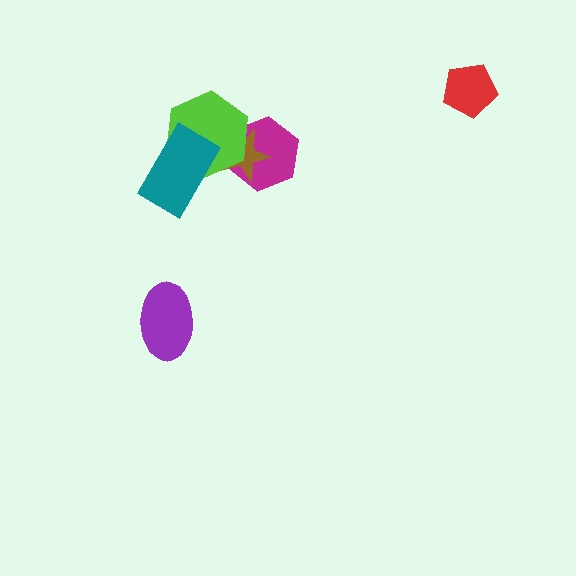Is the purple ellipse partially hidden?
No, no other shape covers it.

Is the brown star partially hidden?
Yes, it is partially covered by another shape.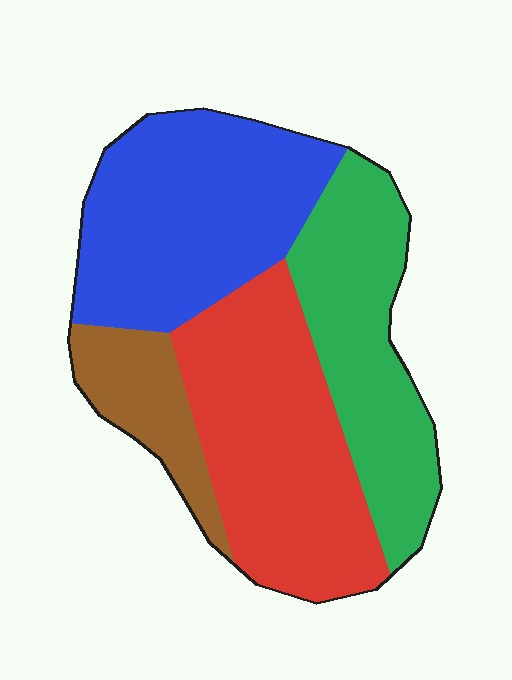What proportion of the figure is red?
Red covers roughly 30% of the figure.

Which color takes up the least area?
Brown, at roughly 10%.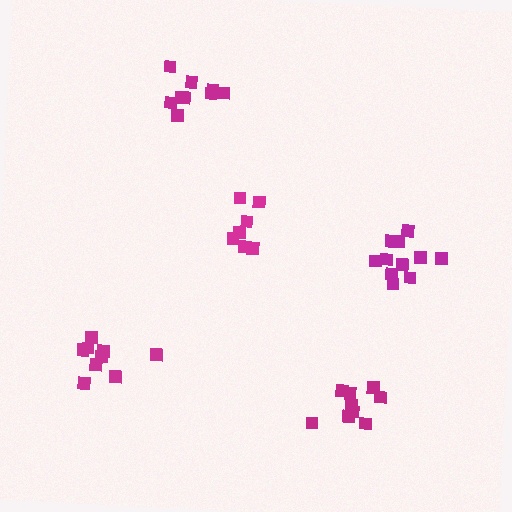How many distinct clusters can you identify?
There are 5 distinct clusters.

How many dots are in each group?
Group 1: 9 dots, Group 2: 11 dots, Group 3: 7 dots, Group 4: 9 dots, Group 5: 9 dots (45 total).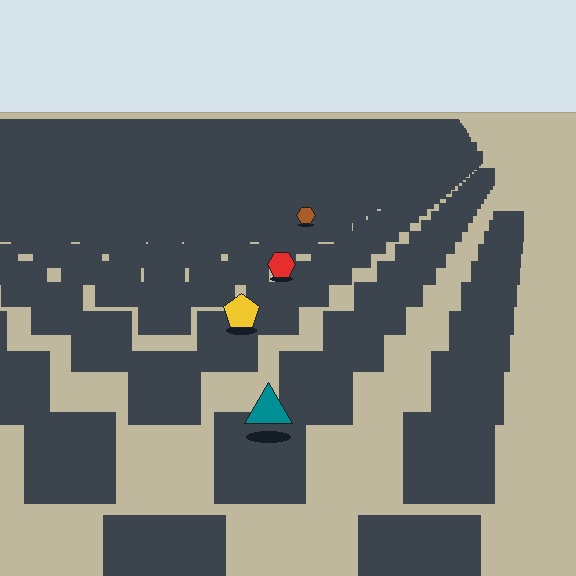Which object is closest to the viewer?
The teal triangle is closest. The texture marks near it are larger and more spread out.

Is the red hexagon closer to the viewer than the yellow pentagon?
No. The yellow pentagon is closer — you can tell from the texture gradient: the ground texture is coarser near it.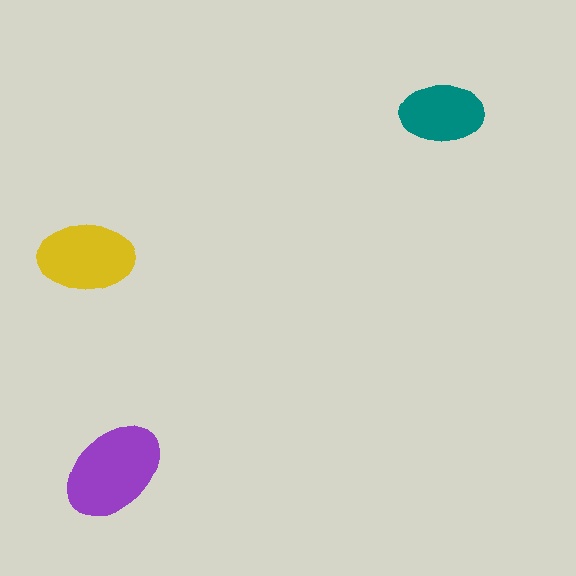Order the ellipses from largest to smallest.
the purple one, the yellow one, the teal one.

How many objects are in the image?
There are 3 objects in the image.